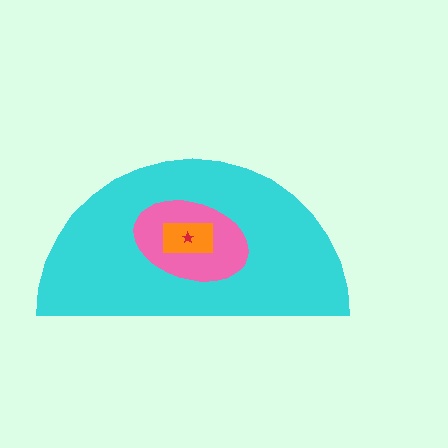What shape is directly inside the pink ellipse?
The orange rectangle.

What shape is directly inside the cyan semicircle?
The pink ellipse.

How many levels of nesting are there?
4.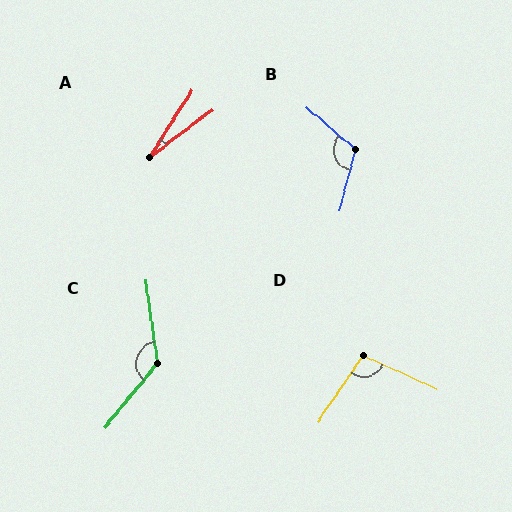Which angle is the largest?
C, at approximately 133 degrees.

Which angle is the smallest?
A, at approximately 20 degrees.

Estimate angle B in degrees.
Approximately 116 degrees.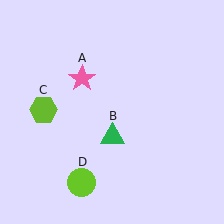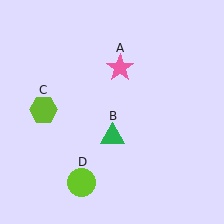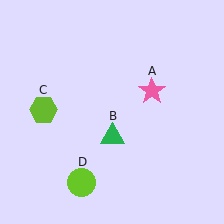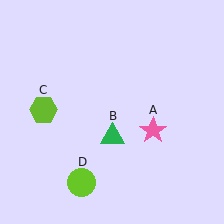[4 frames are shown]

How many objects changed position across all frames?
1 object changed position: pink star (object A).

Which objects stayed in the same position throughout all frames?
Green triangle (object B) and lime hexagon (object C) and lime circle (object D) remained stationary.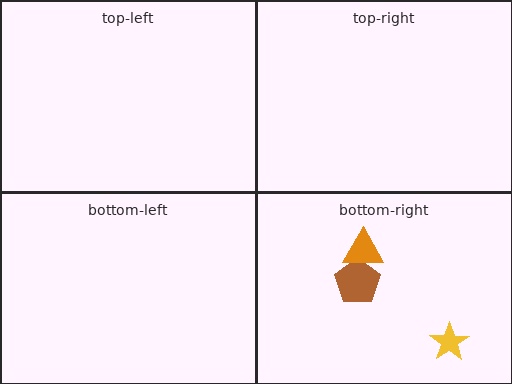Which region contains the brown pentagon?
The bottom-right region.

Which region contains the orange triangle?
The bottom-right region.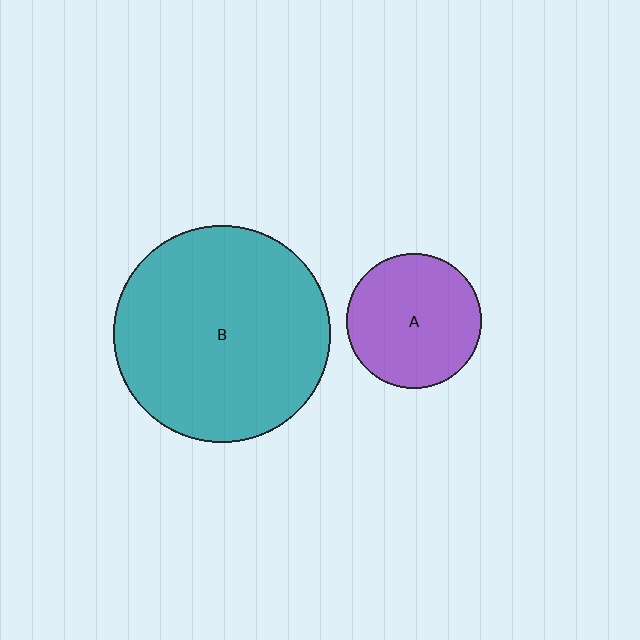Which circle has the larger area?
Circle B (teal).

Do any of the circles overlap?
No, none of the circles overlap.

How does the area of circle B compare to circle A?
Approximately 2.6 times.